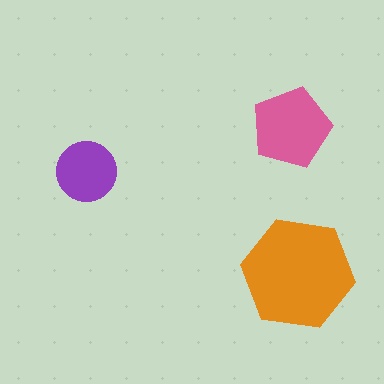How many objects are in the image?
There are 3 objects in the image.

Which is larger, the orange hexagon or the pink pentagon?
The orange hexagon.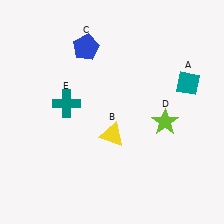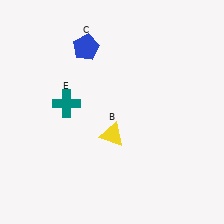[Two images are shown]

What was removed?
The lime star (D), the teal diamond (A) were removed in Image 2.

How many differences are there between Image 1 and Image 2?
There are 2 differences between the two images.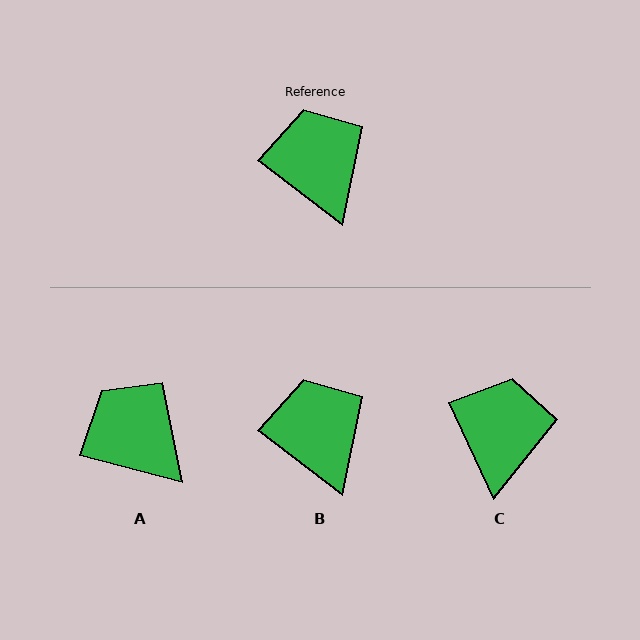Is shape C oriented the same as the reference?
No, it is off by about 27 degrees.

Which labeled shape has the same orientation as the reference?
B.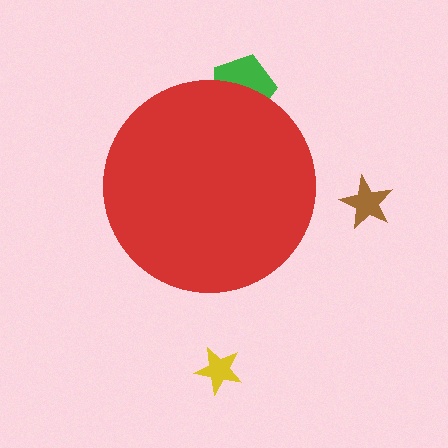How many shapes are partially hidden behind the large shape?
1 shape is partially hidden.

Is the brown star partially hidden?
No, the brown star is fully visible.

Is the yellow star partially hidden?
No, the yellow star is fully visible.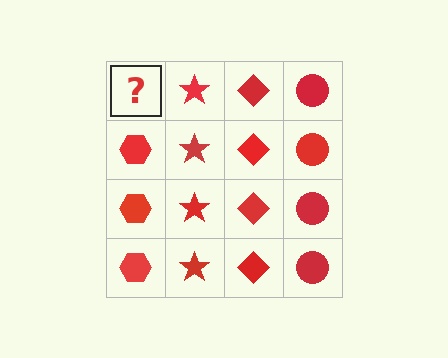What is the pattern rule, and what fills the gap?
The rule is that each column has a consistent shape. The gap should be filled with a red hexagon.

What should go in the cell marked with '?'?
The missing cell should contain a red hexagon.